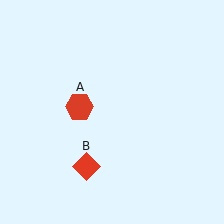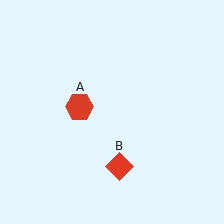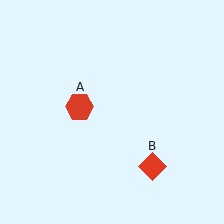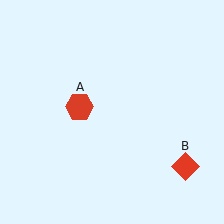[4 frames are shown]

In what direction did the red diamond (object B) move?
The red diamond (object B) moved right.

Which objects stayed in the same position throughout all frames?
Red hexagon (object A) remained stationary.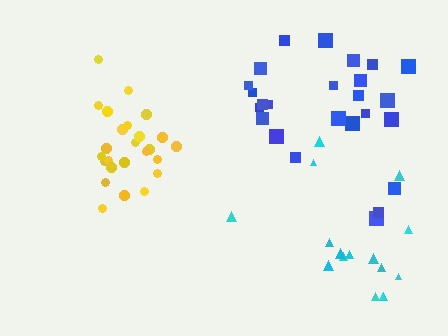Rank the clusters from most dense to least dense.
yellow, cyan, blue.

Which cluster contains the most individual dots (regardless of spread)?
Blue (25).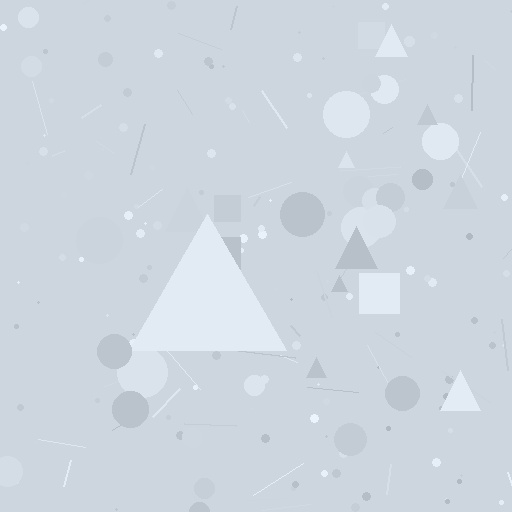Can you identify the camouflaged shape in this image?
The camouflaged shape is a triangle.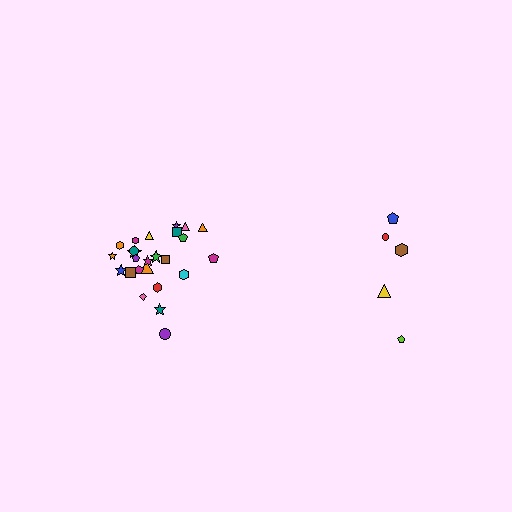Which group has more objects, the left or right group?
The left group.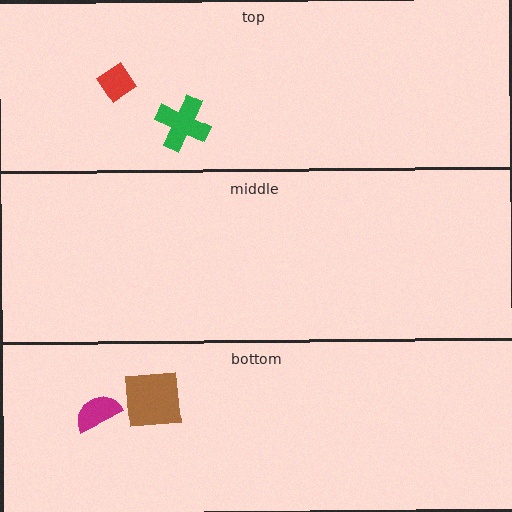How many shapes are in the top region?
2.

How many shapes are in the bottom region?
2.